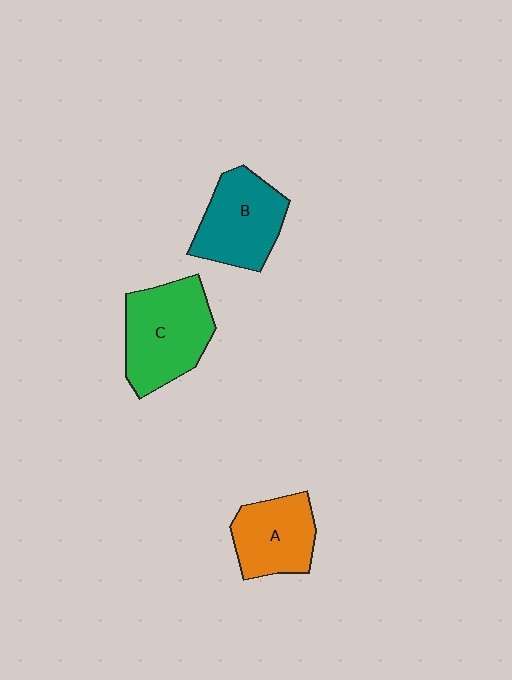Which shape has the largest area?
Shape C (green).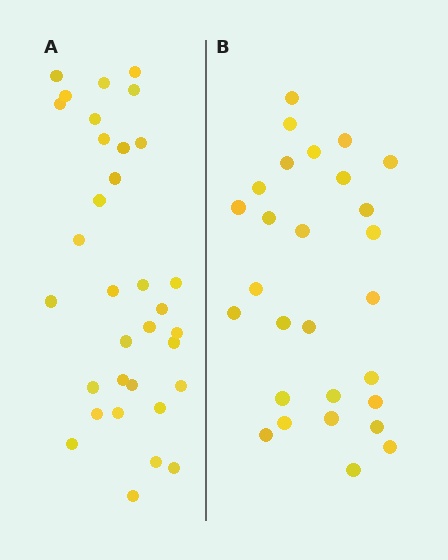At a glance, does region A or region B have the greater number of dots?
Region A (the left region) has more dots.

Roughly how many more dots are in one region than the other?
Region A has about 5 more dots than region B.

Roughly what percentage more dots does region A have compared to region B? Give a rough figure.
About 20% more.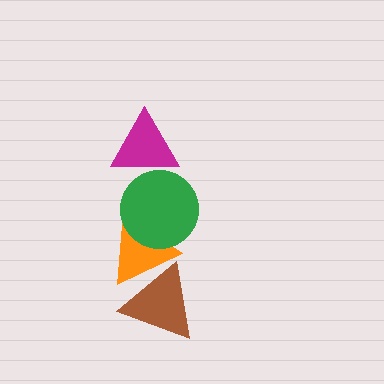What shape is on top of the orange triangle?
The green circle is on top of the orange triangle.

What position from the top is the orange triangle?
The orange triangle is 3rd from the top.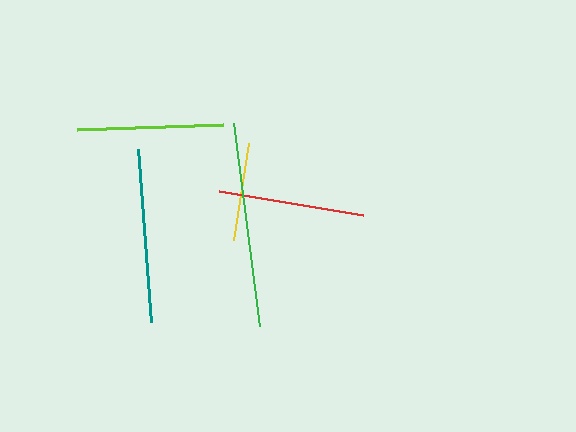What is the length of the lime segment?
The lime segment is approximately 147 pixels long.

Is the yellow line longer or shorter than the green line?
The green line is longer than the yellow line.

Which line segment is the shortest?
The yellow line is the shortest at approximately 98 pixels.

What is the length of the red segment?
The red segment is approximately 145 pixels long.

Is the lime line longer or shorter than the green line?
The green line is longer than the lime line.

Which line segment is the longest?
The green line is the longest at approximately 205 pixels.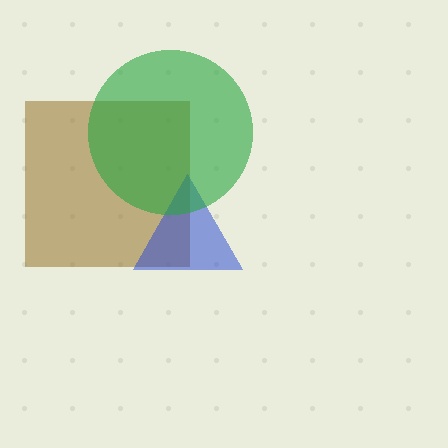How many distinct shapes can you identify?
There are 3 distinct shapes: a brown square, a blue triangle, a green circle.